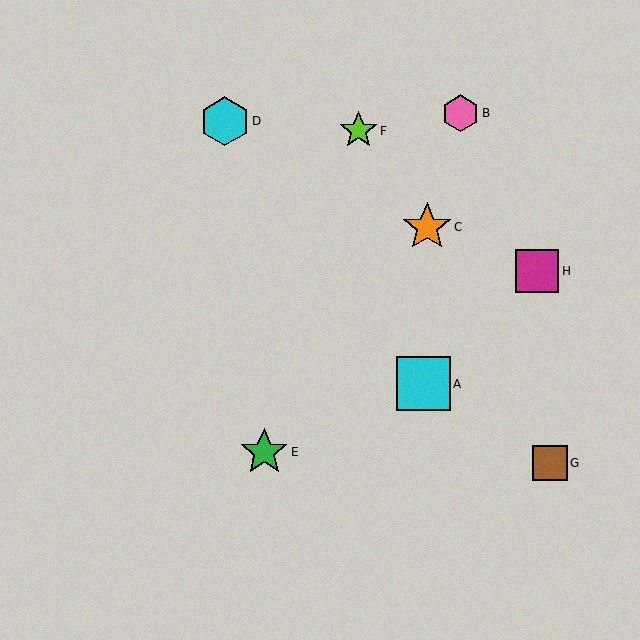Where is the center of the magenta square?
The center of the magenta square is at (537, 271).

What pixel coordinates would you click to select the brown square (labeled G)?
Click at (550, 463) to select the brown square G.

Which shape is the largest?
The cyan square (labeled A) is the largest.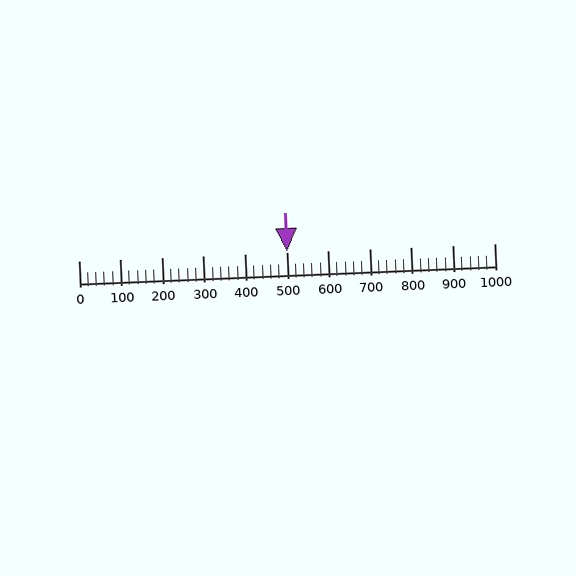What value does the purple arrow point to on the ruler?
The purple arrow points to approximately 500.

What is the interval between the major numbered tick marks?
The major tick marks are spaced 100 units apart.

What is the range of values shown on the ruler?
The ruler shows values from 0 to 1000.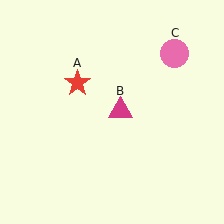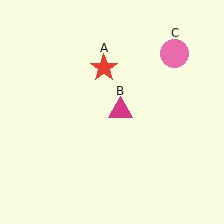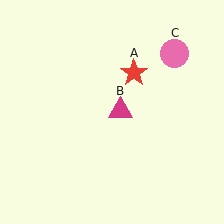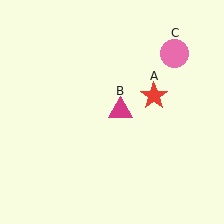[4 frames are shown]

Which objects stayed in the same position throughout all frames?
Magenta triangle (object B) and pink circle (object C) remained stationary.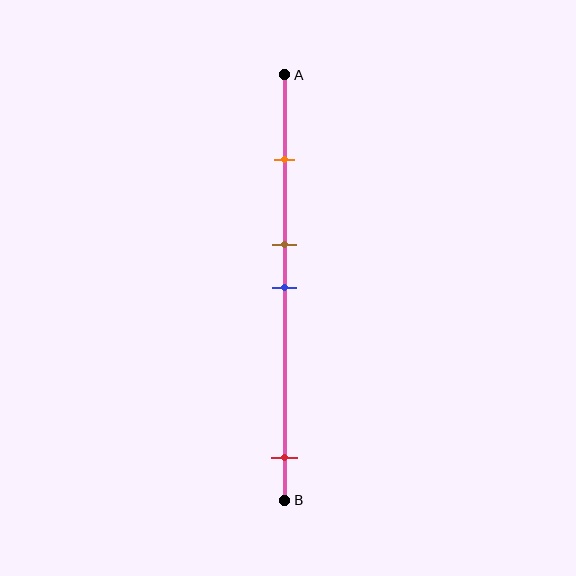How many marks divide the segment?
There are 4 marks dividing the segment.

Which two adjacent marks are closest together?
The brown and blue marks are the closest adjacent pair.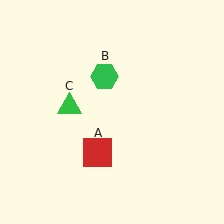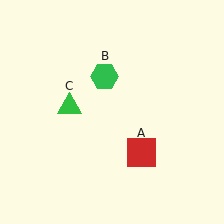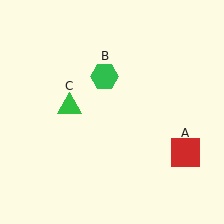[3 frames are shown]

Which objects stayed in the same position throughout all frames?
Green hexagon (object B) and green triangle (object C) remained stationary.